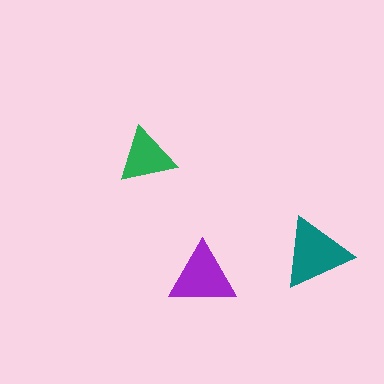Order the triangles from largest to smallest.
the teal one, the purple one, the green one.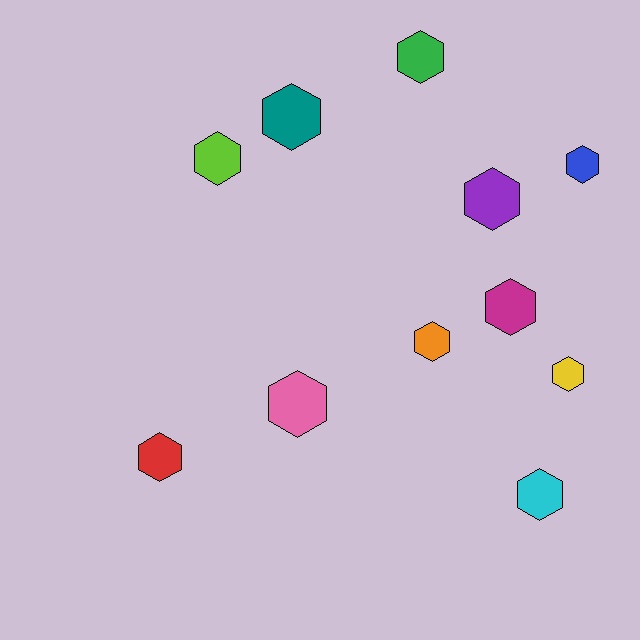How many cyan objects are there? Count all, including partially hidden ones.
There is 1 cyan object.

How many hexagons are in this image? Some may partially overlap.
There are 11 hexagons.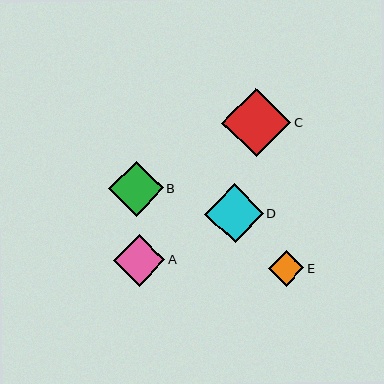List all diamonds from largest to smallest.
From largest to smallest: C, D, B, A, E.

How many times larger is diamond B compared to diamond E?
Diamond B is approximately 1.6 times the size of diamond E.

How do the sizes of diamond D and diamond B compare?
Diamond D and diamond B are approximately the same size.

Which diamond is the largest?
Diamond C is the largest with a size of approximately 69 pixels.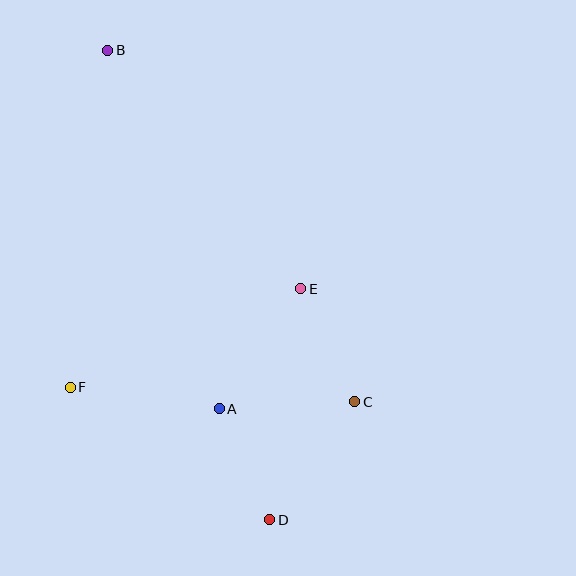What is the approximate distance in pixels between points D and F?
The distance between D and F is approximately 239 pixels.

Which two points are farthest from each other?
Points B and D are farthest from each other.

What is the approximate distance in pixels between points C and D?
The distance between C and D is approximately 145 pixels.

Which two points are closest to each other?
Points A and D are closest to each other.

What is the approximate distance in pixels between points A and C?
The distance between A and C is approximately 136 pixels.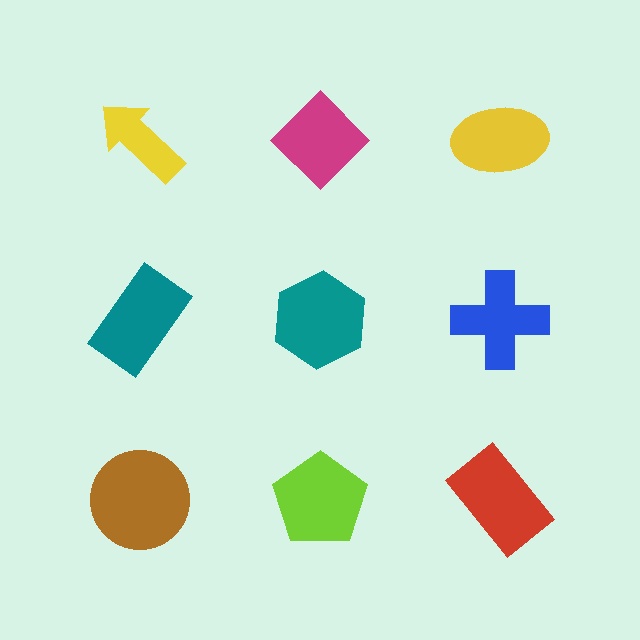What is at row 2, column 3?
A blue cross.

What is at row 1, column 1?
A yellow arrow.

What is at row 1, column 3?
A yellow ellipse.